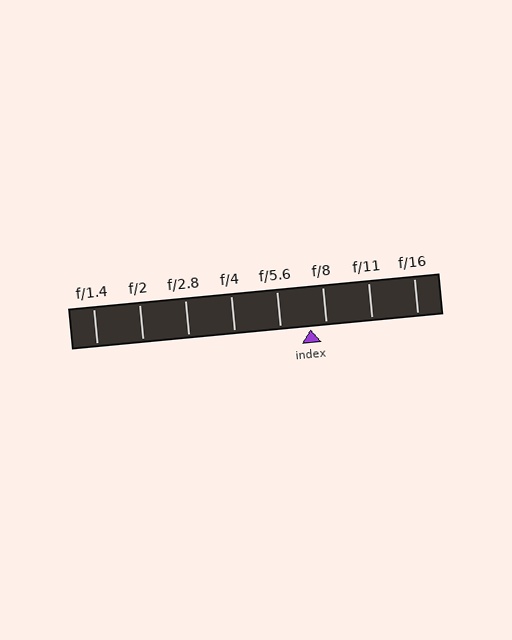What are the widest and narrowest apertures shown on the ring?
The widest aperture shown is f/1.4 and the narrowest is f/16.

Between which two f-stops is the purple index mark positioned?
The index mark is between f/5.6 and f/8.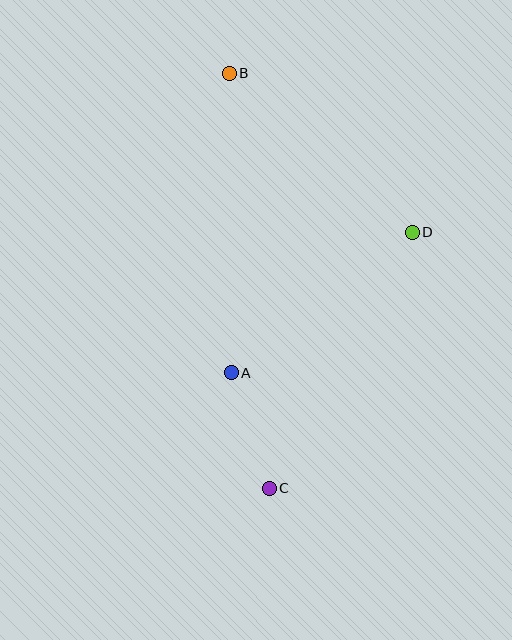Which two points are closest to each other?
Points A and C are closest to each other.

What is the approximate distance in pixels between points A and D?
The distance between A and D is approximately 229 pixels.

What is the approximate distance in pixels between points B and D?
The distance between B and D is approximately 242 pixels.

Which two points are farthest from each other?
Points B and C are farthest from each other.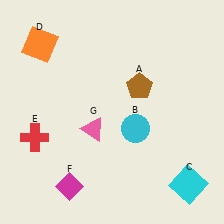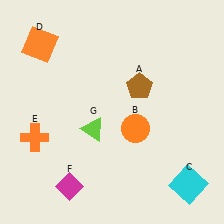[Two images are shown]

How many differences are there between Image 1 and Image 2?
There are 3 differences between the two images.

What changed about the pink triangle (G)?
In Image 1, G is pink. In Image 2, it changed to lime.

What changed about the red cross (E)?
In Image 1, E is red. In Image 2, it changed to orange.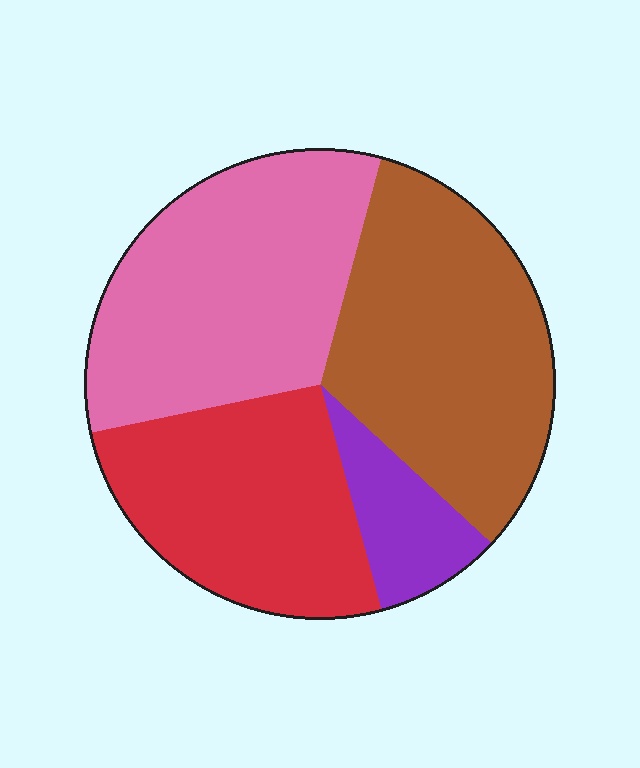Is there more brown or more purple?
Brown.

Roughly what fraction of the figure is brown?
Brown covers roughly 35% of the figure.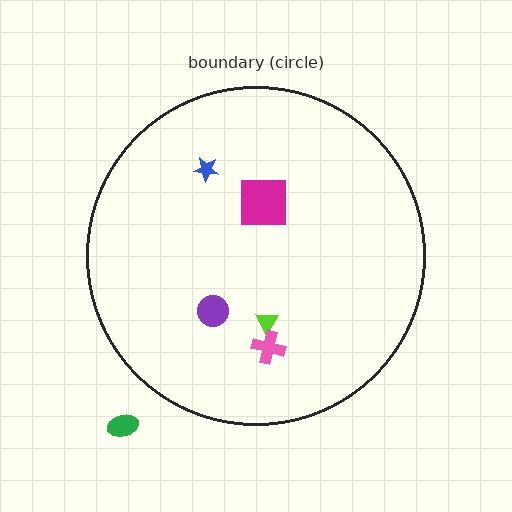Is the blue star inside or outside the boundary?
Inside.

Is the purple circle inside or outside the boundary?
Inside.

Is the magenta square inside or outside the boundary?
Inside.